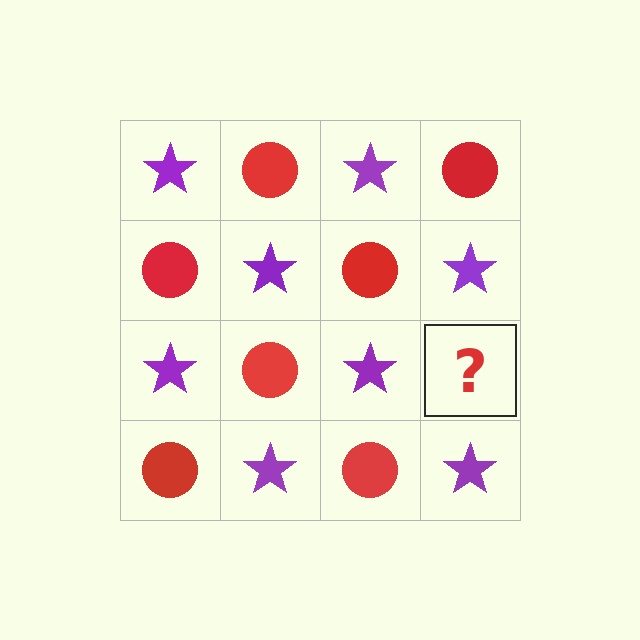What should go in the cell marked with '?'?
The missing cell should contain a red circle.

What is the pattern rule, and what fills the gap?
The rule is that it alternates purple star and red circle in a checkerboard pattern. The gap should be filled with a red circle.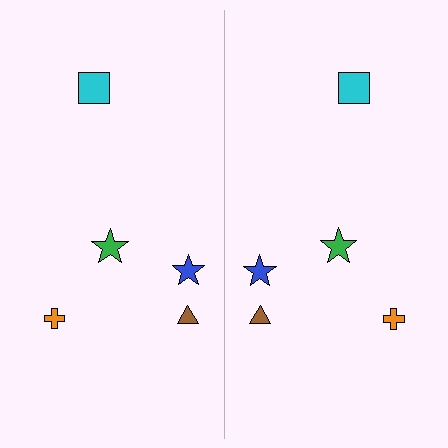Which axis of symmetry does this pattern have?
The pattern has a vertical axis of symmetry running through the center of the image.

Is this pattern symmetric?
Yes, this pattern has bilateral (reflection) symmetry.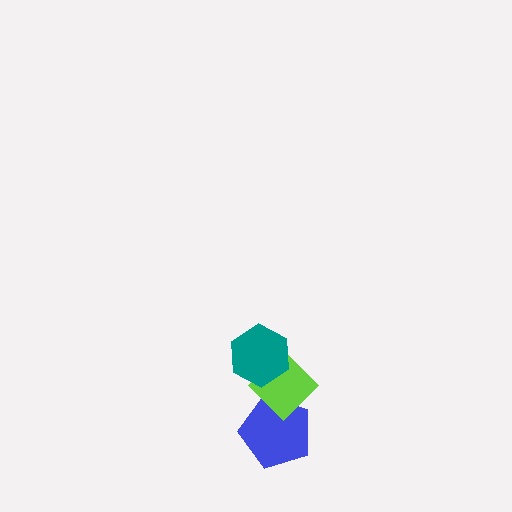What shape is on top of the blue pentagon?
The lime diamond is on top of the blue pentagon.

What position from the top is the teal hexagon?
The teal hexagon is 1st from the top.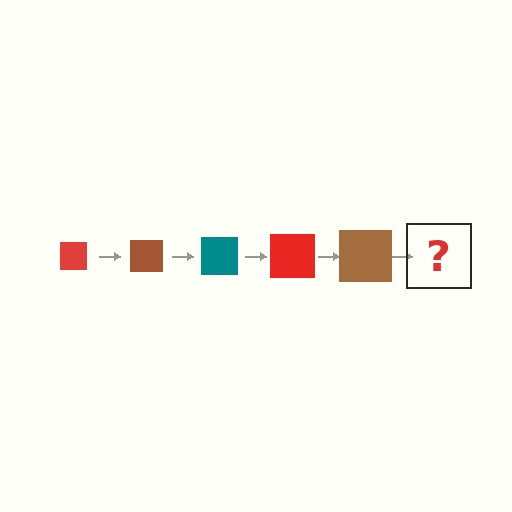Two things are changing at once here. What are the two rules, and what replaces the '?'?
The two rules are that the square grows larger each step and the color cycles through red, brown, and teal. The '?' should be a teal square, larger than the previous one.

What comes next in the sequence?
The next element should be a teal square, larger than the previous one.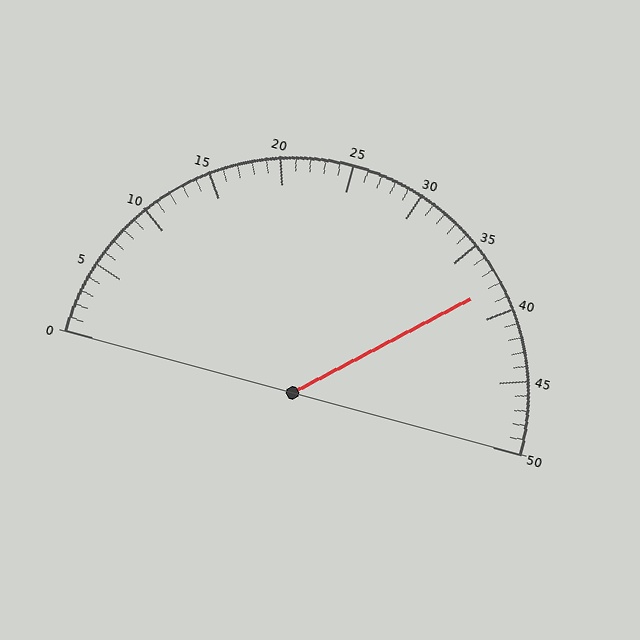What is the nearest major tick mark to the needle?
The nearest major tick mark is 40.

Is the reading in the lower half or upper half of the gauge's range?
The reading is in the upper half of the range (0 to 50).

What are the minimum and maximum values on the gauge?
The gauge ranges from 0 to 50.